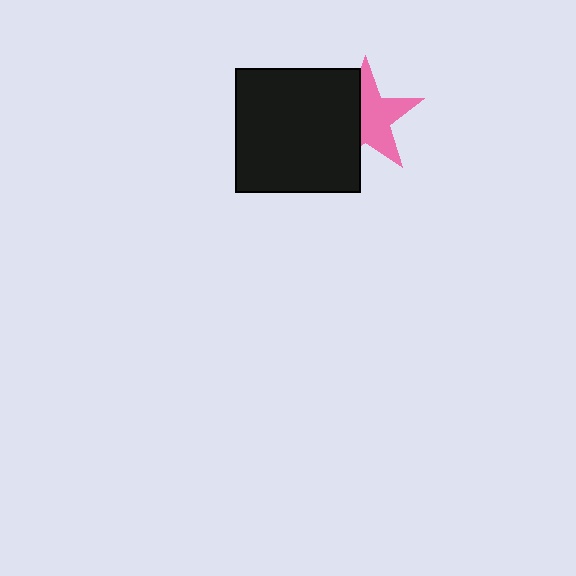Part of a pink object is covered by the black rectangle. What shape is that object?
It is a star.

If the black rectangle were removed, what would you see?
You would see the complete pink star.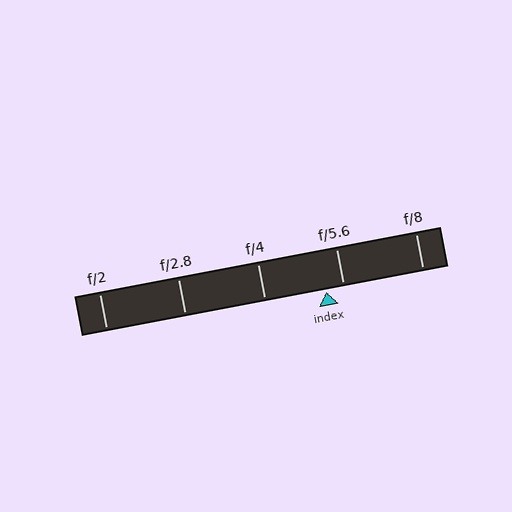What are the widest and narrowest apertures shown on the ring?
The widest aperture shown is f/2 and the narrowest is f/8.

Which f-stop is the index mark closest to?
The index mark is closest to f/5.6.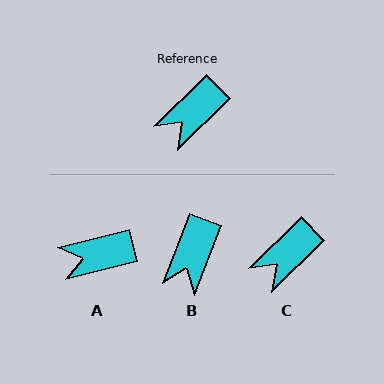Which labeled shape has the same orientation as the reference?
C.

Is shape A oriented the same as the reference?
No, it is off by about 30 degrees.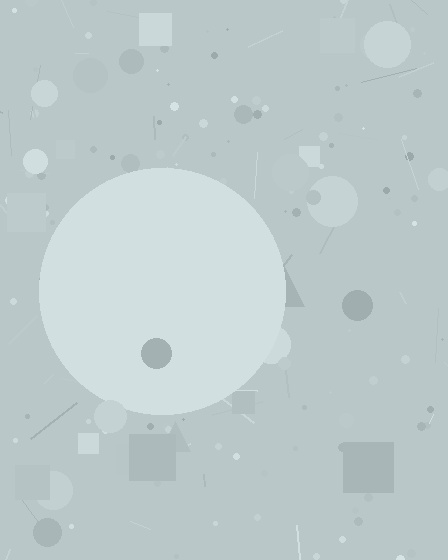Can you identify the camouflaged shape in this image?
The camouflaged shape is a circle.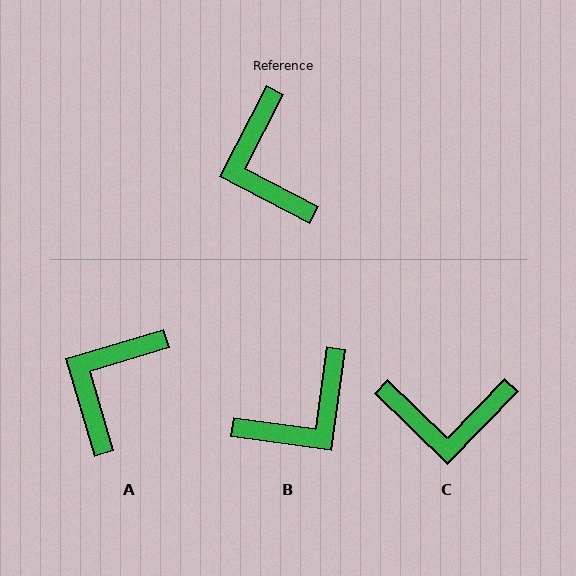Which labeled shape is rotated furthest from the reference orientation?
B, about 110 degrees away.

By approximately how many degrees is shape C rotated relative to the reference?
Approximately 73 degrees counter-clockwise.